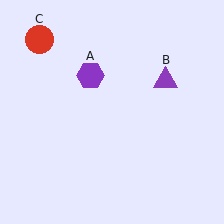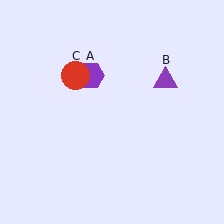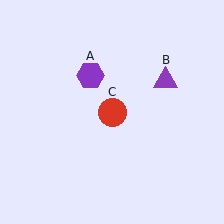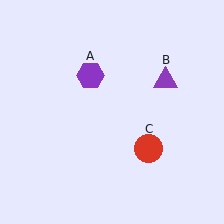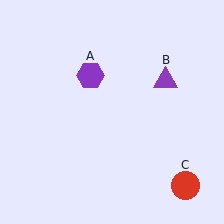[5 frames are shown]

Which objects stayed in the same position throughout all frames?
Purple hexagon (object A) and purple triangle (object B) remained stationary.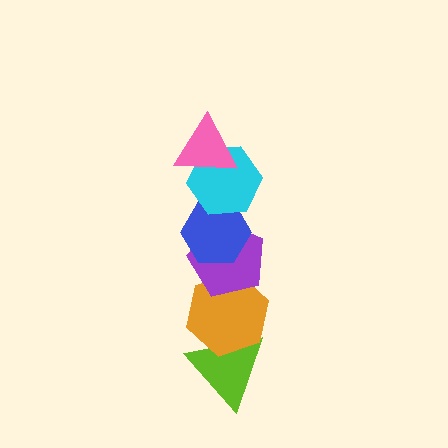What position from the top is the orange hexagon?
The orange hexagon is 5th from the top.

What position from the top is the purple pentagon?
The purple pentagon is 4th from the top.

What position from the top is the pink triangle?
The pink triangle is 1st from the top.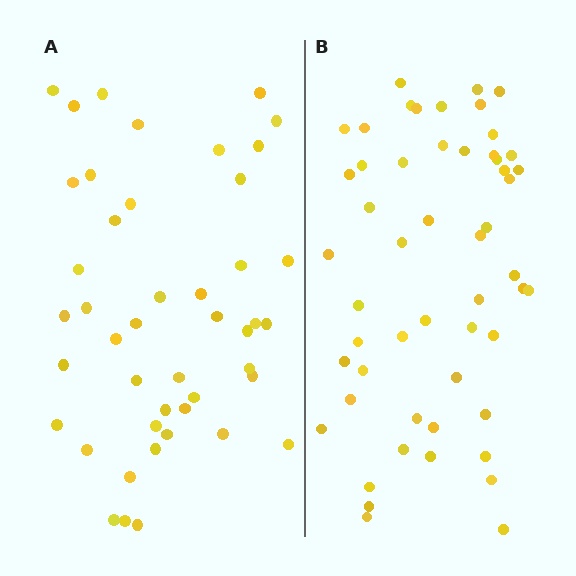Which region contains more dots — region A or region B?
Region B (the right region) has more dots.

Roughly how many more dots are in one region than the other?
Region B has roughly 8 or so more dots than region A.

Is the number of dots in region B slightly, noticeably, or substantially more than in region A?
Region B has only slightly more — the two regions are fairly close. The ratio is roughly 1.2 to 1.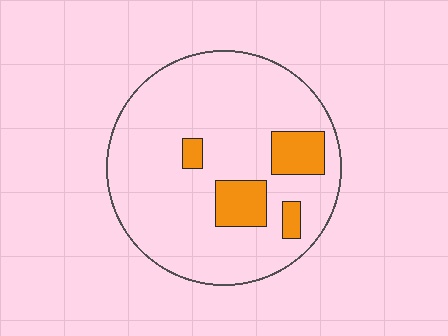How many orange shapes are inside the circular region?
4.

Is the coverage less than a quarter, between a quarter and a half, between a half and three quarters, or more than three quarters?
Less than a quarter.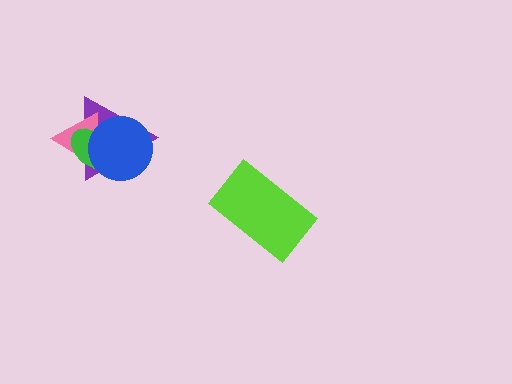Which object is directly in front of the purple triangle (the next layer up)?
The pink triangle is directly in front of the purple triangle.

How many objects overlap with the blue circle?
3 objects overlap with the blue circle.